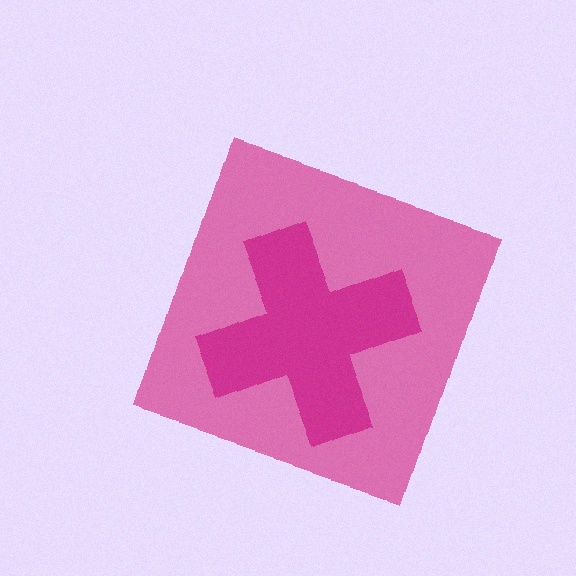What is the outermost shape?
The pink diamond.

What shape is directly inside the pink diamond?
The magenta cross.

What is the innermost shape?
The magenta cross.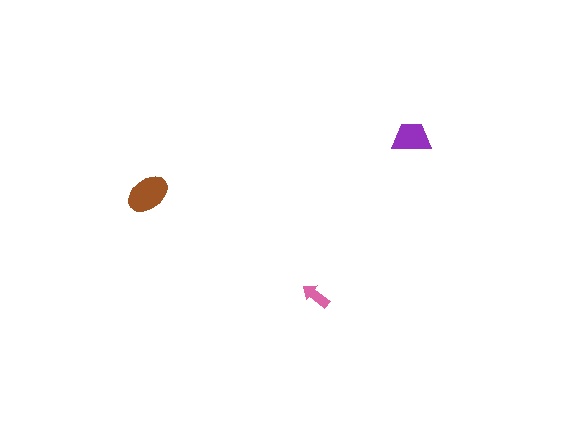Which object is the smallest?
The pink arrow.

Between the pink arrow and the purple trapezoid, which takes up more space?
The purple trapezoid.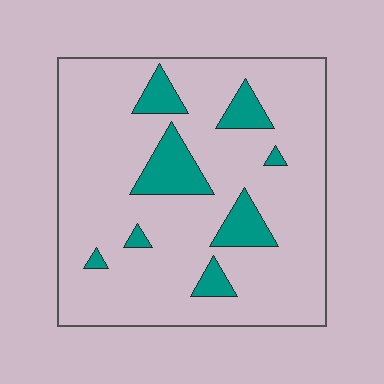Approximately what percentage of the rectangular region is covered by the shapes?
Approximately 15%.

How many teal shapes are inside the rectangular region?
8.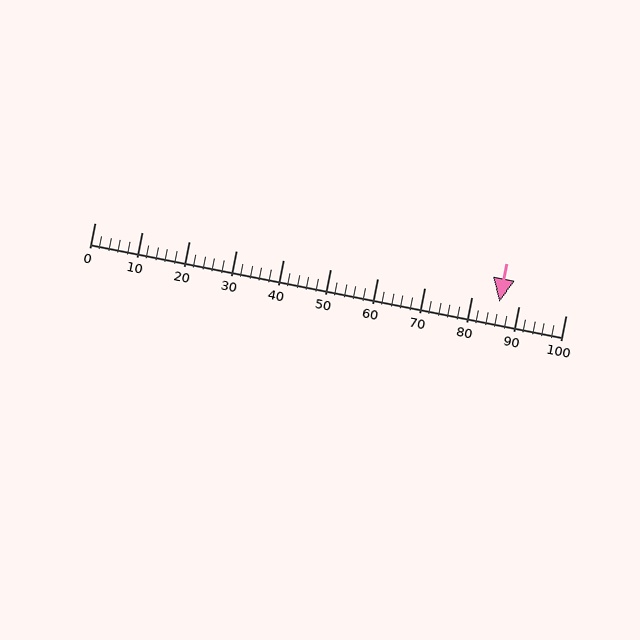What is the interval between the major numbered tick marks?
The major tick marks are spaced 10 units apart.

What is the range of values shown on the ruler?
The ruler shows values from 0 to 100.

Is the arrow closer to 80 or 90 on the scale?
The arrow is closer to 90.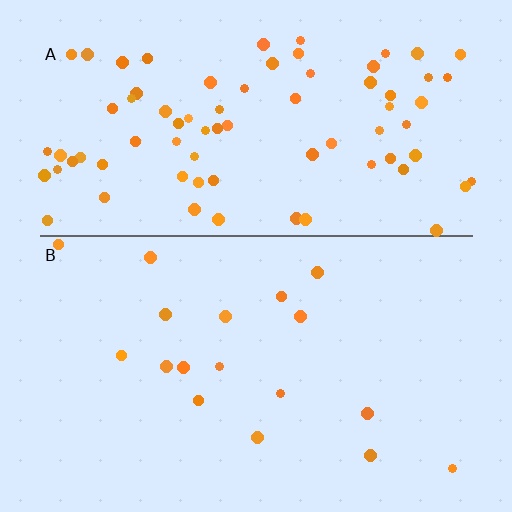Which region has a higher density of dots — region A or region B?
A (the top).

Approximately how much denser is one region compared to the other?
Approximately 4.4× — region A over region B.